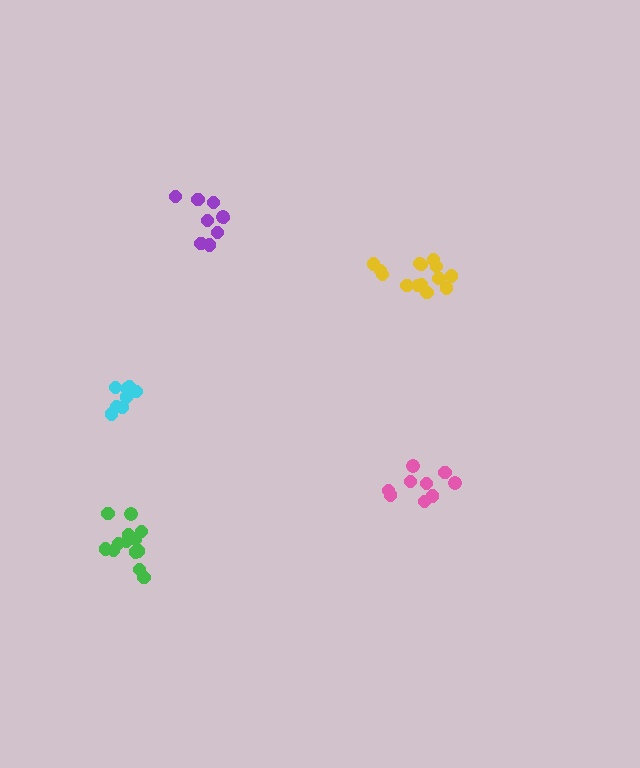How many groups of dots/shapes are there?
There are 5 groups.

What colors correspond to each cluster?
The clusters are colored: purple, green, pink, yellow, cyan.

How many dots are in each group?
Group 1: 9 dots, Group 2: 13 dots, Group 3: 9 dots, Group 4: 14 dots, Group 5: 8 dots (53 total).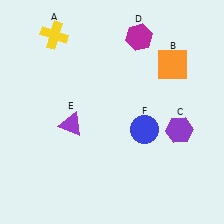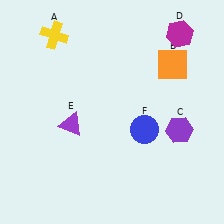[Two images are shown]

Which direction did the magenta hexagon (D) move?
The magenta hexagon (D) moved right.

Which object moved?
The magenta hexagon (D) moved right.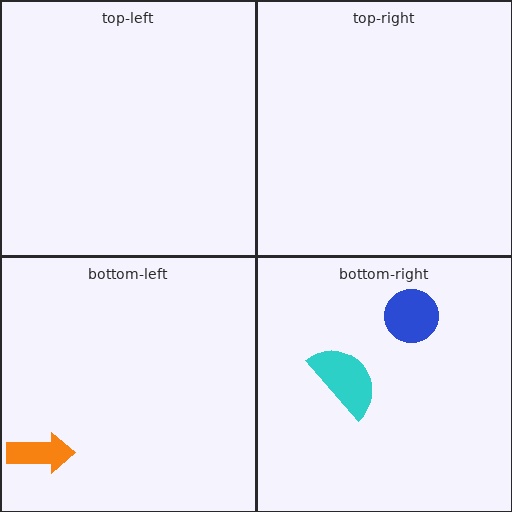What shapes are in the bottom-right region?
The cyan semicircle, the blue circle.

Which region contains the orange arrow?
The bottom-left region.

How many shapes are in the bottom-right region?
2.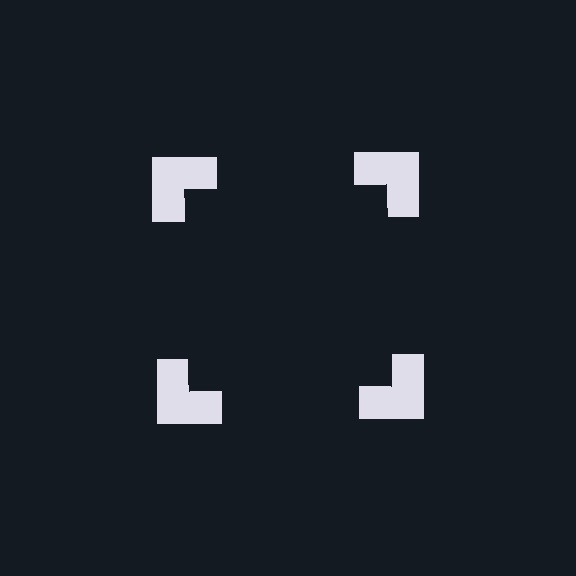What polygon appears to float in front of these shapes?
An illusory square — its edges are inferred from the aligned wedge cuts in the notched squares, not physically drawn.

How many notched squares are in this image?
There are 4 — one at each vertex of the illusory square.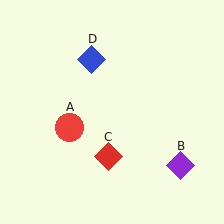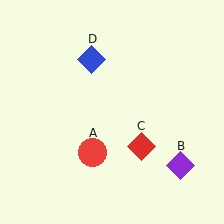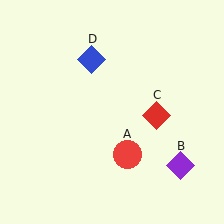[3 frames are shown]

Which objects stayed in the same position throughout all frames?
Purple diamond (object B) and blue diamond (object D) remained stationary.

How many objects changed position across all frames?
2 objects changed position: red circle (object A), red diamond (object C).